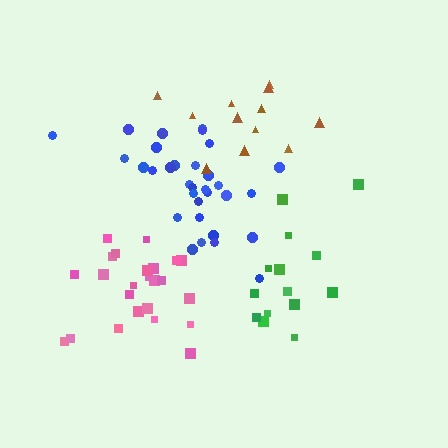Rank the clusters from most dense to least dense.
blue, pink, green, brown.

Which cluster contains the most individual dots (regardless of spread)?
Blue (32).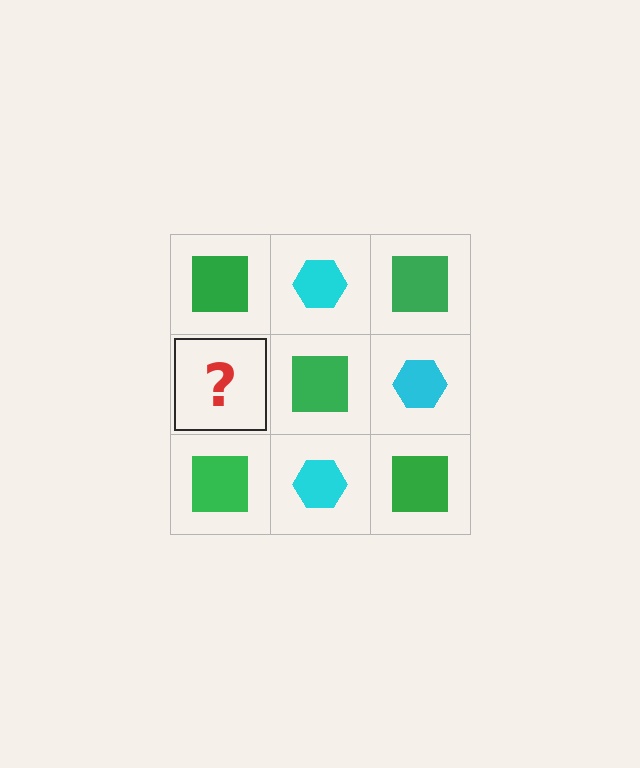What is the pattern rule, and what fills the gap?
The rule is that it alternates green square and cyan hexagon in a checkerboard pattern. The gap should be filled with a cyan hexagon.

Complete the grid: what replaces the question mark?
The question mark should be replaced with a cyan hexagon.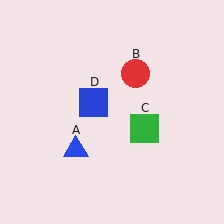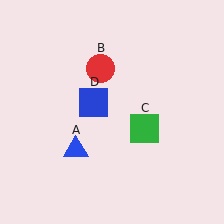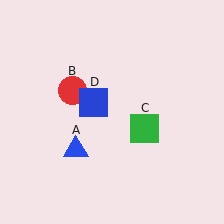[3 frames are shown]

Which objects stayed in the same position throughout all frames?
Blue triangle (object A) and green square (object C) and blue square (object D) remained stationary.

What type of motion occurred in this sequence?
The red circle (object B) rotated counterclockwise around the center of the scene.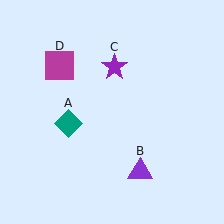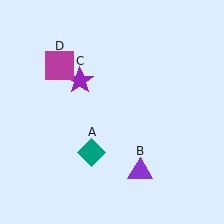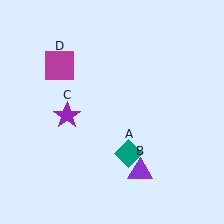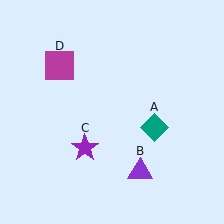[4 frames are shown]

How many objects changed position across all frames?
2 objects changed position: teal diamond (object A), purple star (object C).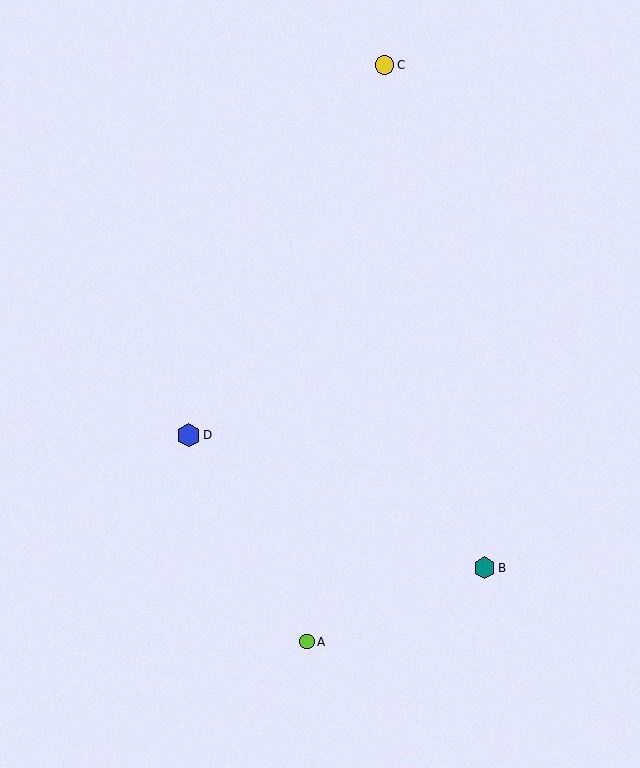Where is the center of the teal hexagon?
The center of the teal hexagon is at (485, 568).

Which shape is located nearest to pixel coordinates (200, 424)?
The blue hexagon (labeled D) at (189, 435) is nearest to that location.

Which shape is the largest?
The blue hexagon (labeled D) is the largest.